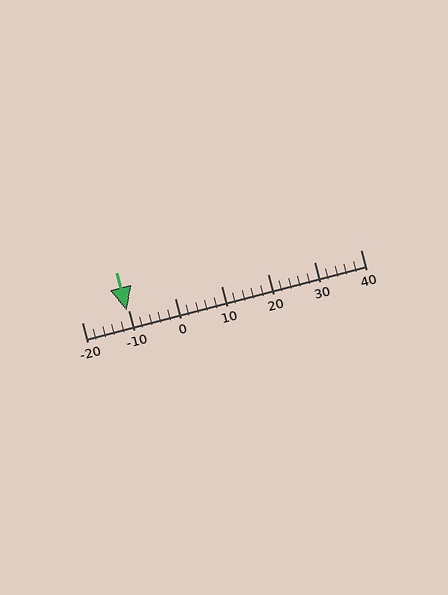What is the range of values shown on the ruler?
The ruler shows values from -20 to 40.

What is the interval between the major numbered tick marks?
The major tick marks are spaced 10 units apart.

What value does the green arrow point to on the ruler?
The green arrow points to approximately -10.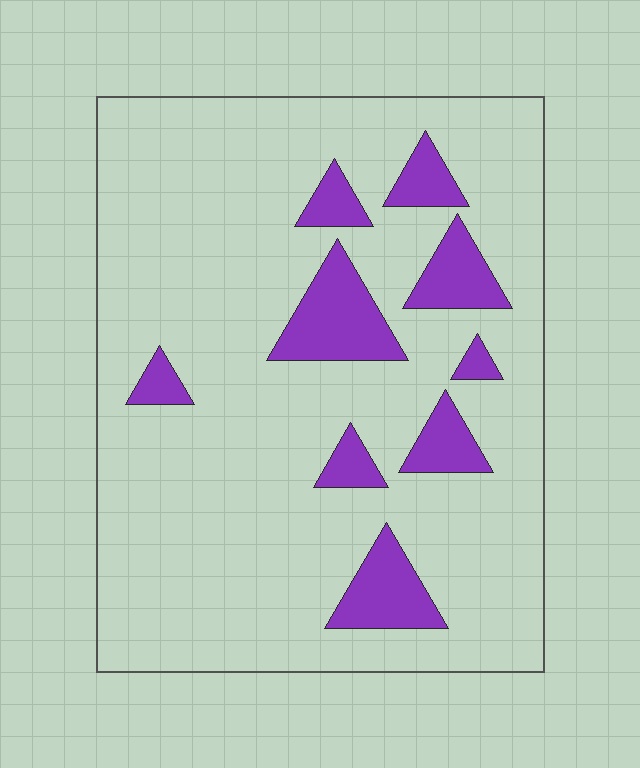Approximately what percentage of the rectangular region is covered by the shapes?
Approximately 15%.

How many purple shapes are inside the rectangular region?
9.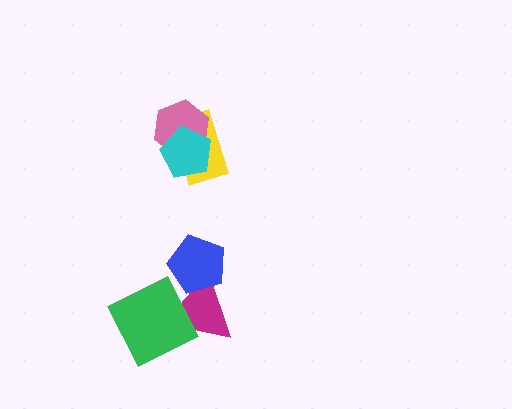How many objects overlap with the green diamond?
1 object overlaps with the green diamond.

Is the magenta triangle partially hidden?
Yes, it is partially covered by another shape.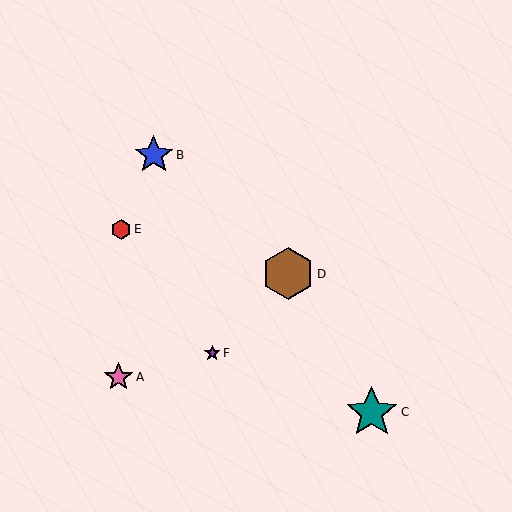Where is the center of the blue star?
The center of the blue star is at (154, 155).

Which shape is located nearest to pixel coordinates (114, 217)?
The red hexagon (labeled E) at (121, 229) is nearest to that location.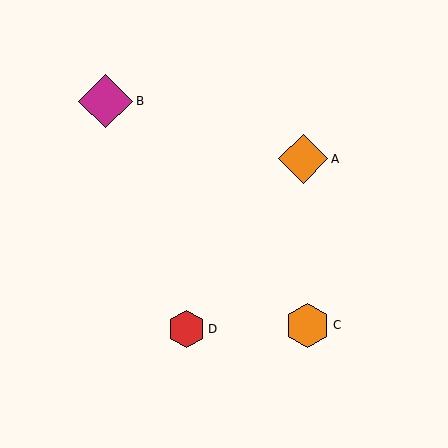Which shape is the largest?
The magenta diamond (labeled B) is the largest.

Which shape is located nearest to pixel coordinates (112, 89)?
The magenta diamond (labeled B) at (106, 101) is nearest to that location.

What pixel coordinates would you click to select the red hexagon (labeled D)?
Click at (186, 329) to select the red hexagon D.